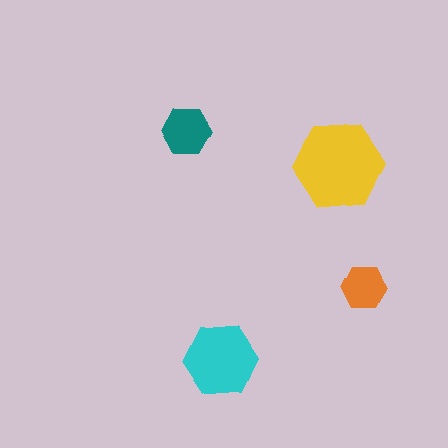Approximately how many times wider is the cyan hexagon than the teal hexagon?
About 1.5 times wider.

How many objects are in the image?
There are 4 objects in the image.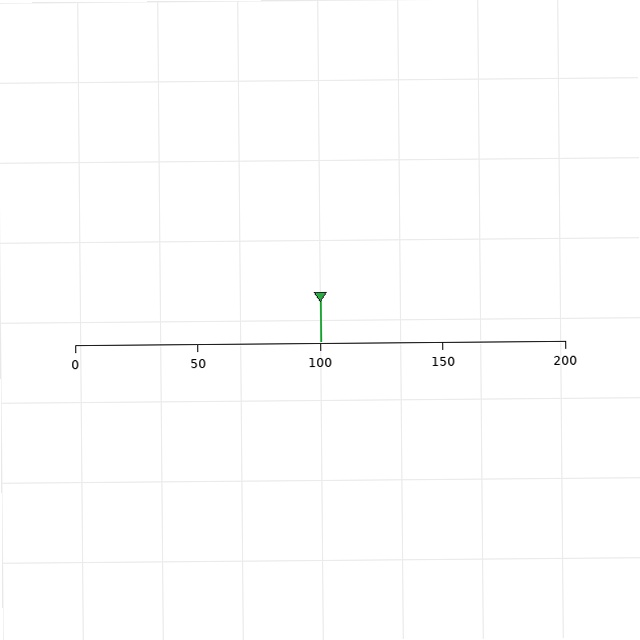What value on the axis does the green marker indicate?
The marker indicates approximately 100.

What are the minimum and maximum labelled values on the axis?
The axis runs from 0 to 200.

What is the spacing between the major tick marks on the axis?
The major ticks are spaced 50 apart.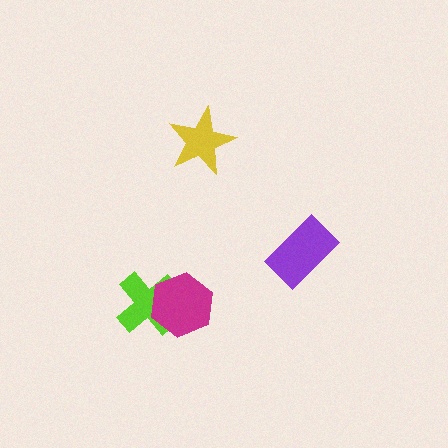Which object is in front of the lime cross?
The magenta hexagon is in front of the lime cross.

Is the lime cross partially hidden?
Yes, it is partially covered by another shape.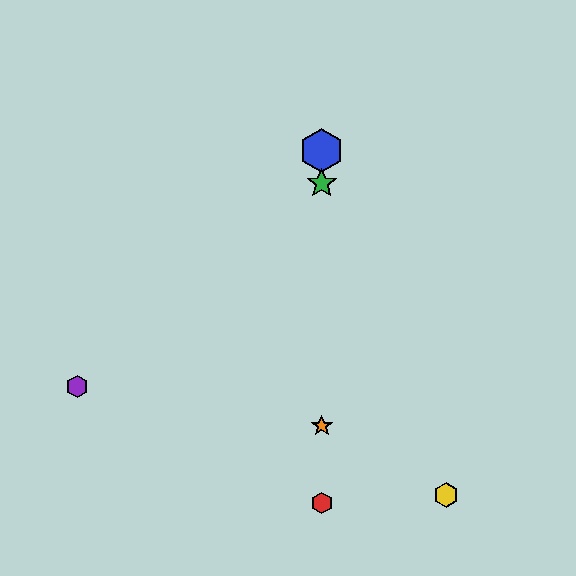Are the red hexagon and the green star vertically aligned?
Yes, both are at x≈322.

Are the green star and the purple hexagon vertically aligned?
No, the green star is at x≈322 and the purple hexagon is at x≈77.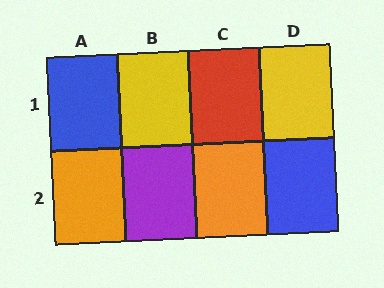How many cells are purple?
1 cell is purple.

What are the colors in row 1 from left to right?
Blue, yellow, red, yellow.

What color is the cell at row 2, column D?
Blue.